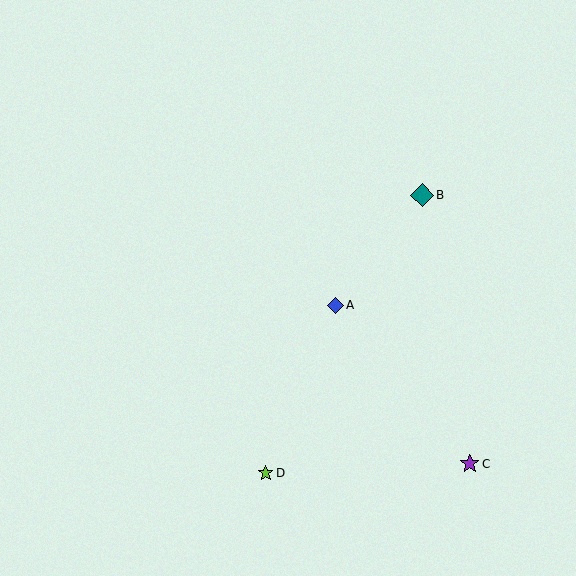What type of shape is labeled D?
Shape D is a lime star.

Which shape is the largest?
The teal diamond (labeled B) is the largest.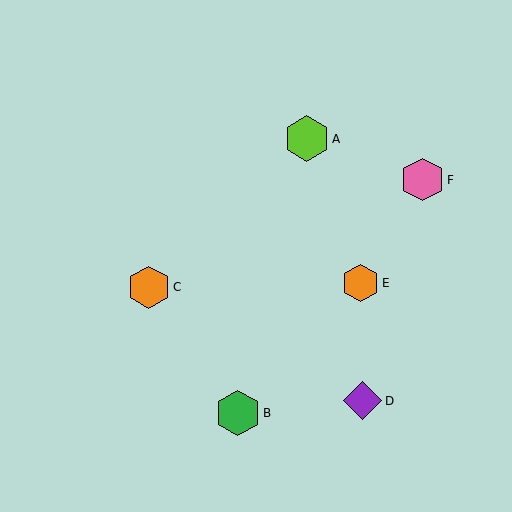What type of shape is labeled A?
Shape A is a lime hexagon.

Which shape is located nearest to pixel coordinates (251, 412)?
The green hexagon (labeled B) at (238, 413) is nearest to that location.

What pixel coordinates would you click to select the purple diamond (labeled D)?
Click at (363, 401) to select the purple diamond D.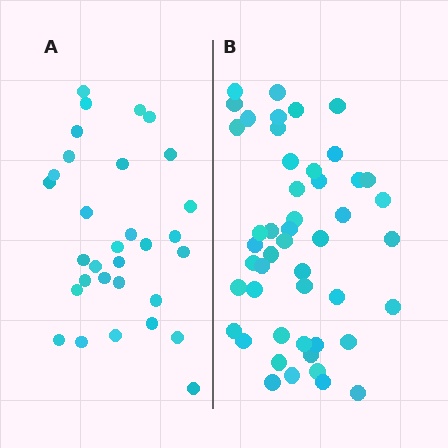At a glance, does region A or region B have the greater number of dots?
Region B (the right region) has more dots.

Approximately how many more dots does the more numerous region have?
Region B has approximately 15 more dots than region A.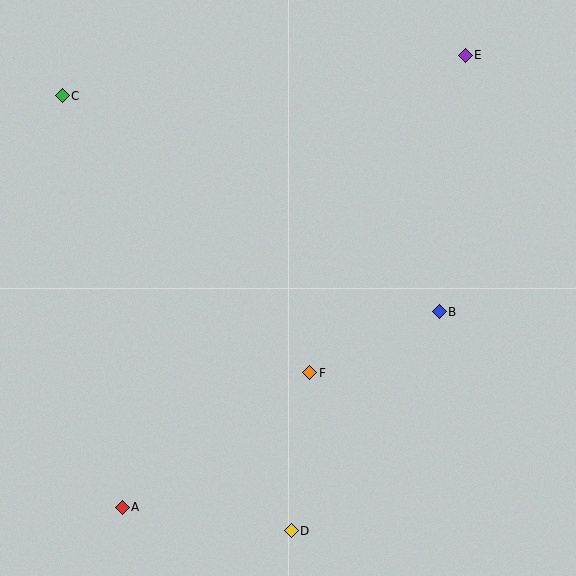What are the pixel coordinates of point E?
Point E is at (465, 55).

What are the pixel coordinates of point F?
Point F is at (310, 373).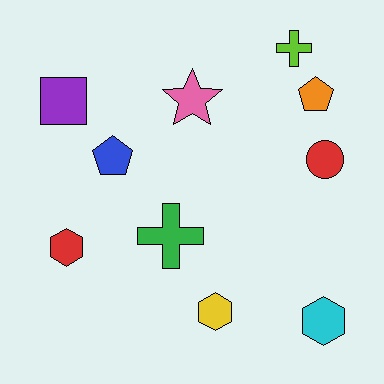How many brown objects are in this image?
There are no brown objects.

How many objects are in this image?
There are 10 objects.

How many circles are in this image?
There is 1 circle.